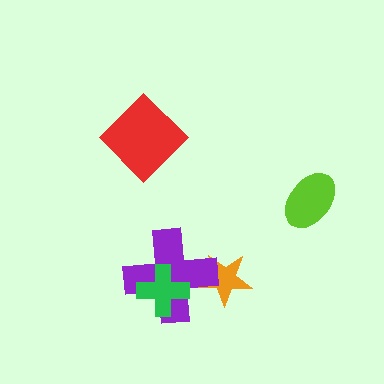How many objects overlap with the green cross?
1 object overlaps with the green cross.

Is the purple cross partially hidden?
Yes, it is partially covered by another shape.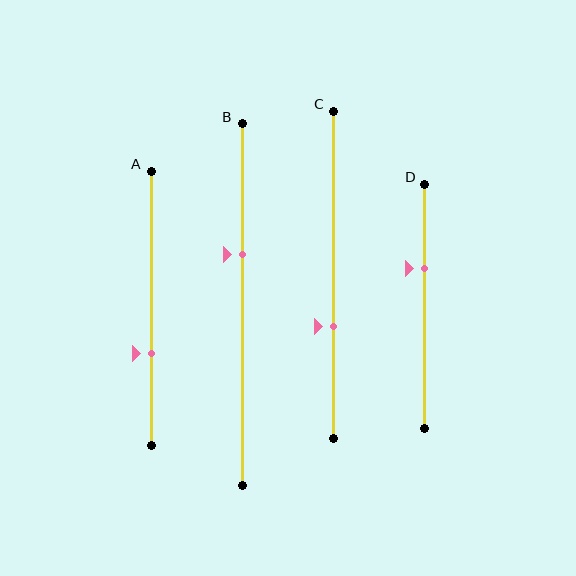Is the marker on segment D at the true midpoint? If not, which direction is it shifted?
No, the marker on segment D is shifted upward by about 16% of the segment length.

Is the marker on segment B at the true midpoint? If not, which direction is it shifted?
No, the marker on segment B is shifted upward by about 14% of the segment length.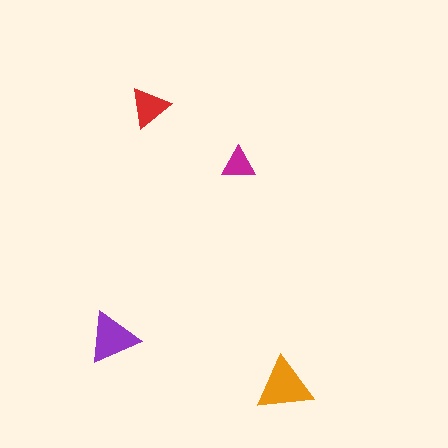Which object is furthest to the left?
The purple triangle is leftmost.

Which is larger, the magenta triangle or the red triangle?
The red one.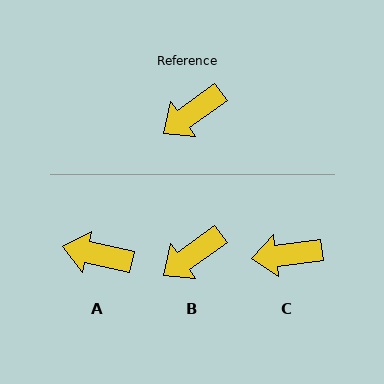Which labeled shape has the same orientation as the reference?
B.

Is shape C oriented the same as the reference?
No, it is off by about 28 degrees.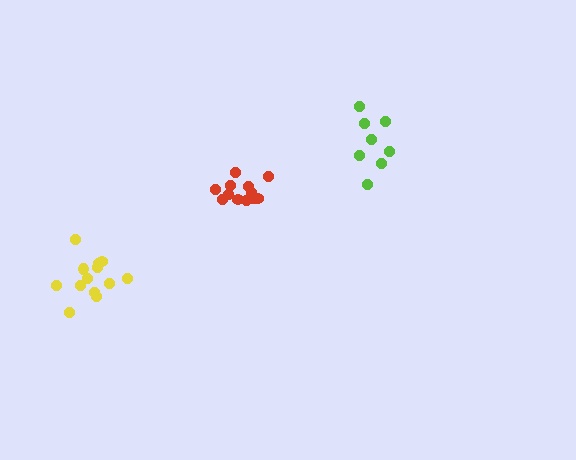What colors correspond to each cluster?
The clusters are colored: red, lime, yellow.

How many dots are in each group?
Group 1: 12 dots, Group 2: 8 dots, Group 3: 13 dots (33 total).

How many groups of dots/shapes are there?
There are 3 groups.